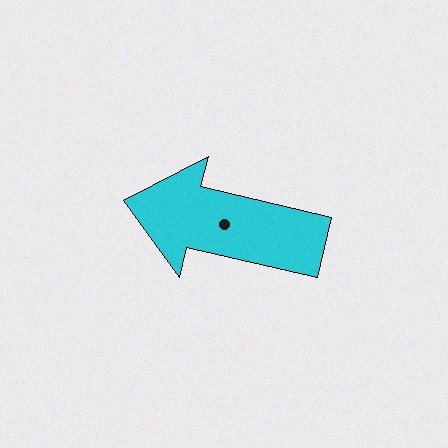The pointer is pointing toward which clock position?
Roughly 9 o'clock.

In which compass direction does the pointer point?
West.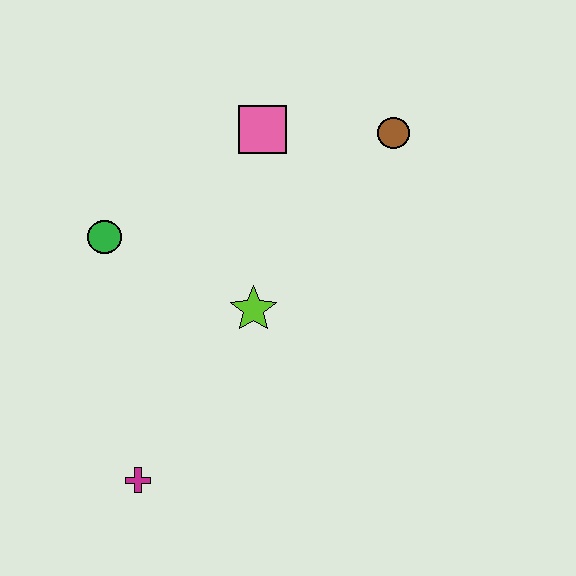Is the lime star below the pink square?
Yes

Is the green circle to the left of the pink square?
Yes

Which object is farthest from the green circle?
The brown circle is farthest from the green circle.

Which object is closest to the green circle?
The lime star is closest to the green circle.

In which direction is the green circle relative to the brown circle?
The green circle is to the left of the brown circle.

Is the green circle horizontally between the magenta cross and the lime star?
No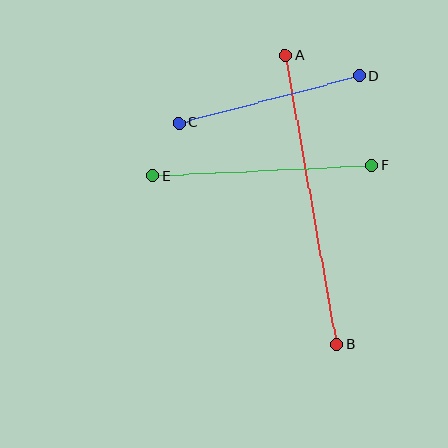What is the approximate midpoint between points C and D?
The midpoint is at approximately (269, 99) pixels.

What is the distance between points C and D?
The distance is approximately 187 pixels.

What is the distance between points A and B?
The distance is approximately 294 pixels.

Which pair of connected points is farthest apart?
Points A and B are farthest apart.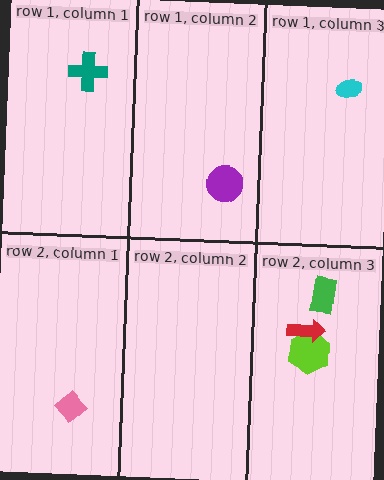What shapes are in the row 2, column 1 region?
The pink diamond.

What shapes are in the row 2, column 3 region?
The lime hexagon, the green rectangle, the red arrow.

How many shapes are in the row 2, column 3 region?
3.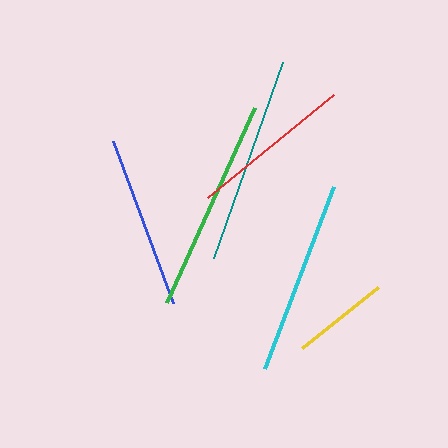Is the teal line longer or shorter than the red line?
The teal line is longer than the red line.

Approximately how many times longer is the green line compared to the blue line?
The green line is approximately 1.2 times the length of the blue line.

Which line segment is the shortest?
The yellow line is the shortest at approximately 97 pixels.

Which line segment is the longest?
The green line is the longest at approximately 214 pixels.